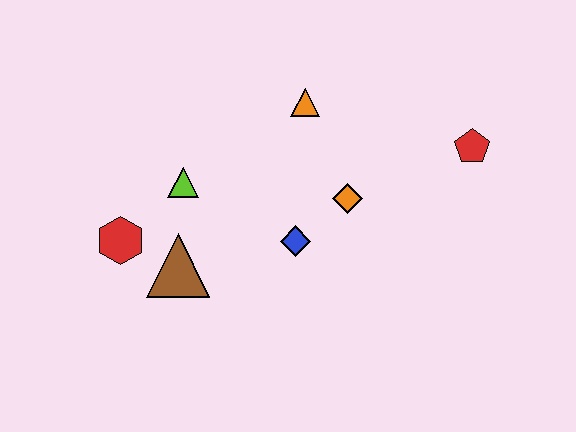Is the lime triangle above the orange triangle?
No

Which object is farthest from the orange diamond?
The red hexagon is farthest from the orange diamond.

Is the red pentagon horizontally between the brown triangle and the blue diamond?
No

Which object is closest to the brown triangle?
The red hexagon is closest to the brown triangle.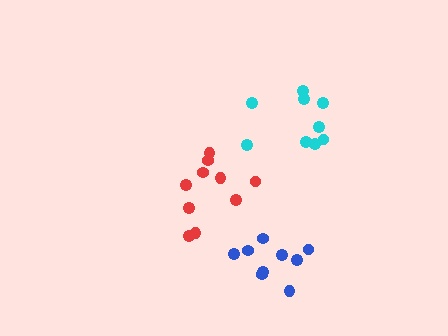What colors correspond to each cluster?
The clusters are colored: red, cyan, blue.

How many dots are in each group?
Group 1: 10 dots, Group 2: 9 dots, Group 3: 9 dots (28 total).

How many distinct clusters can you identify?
There are 3 distinct clusters.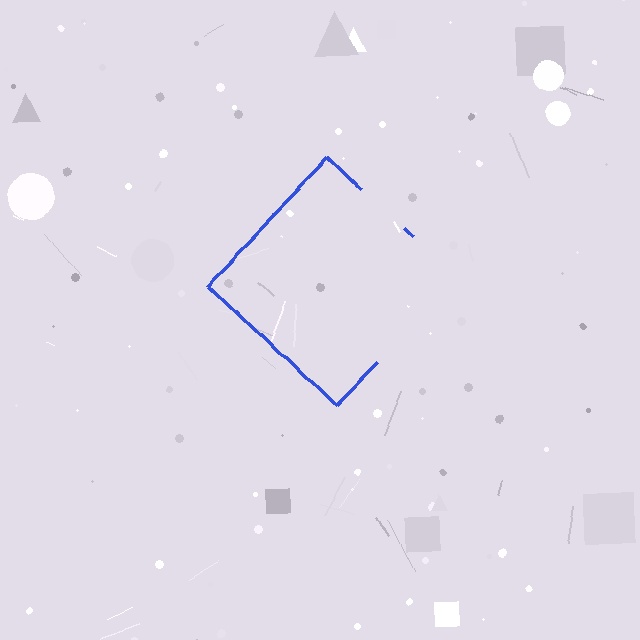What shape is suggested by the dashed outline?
The dashed outline suggests a diamond.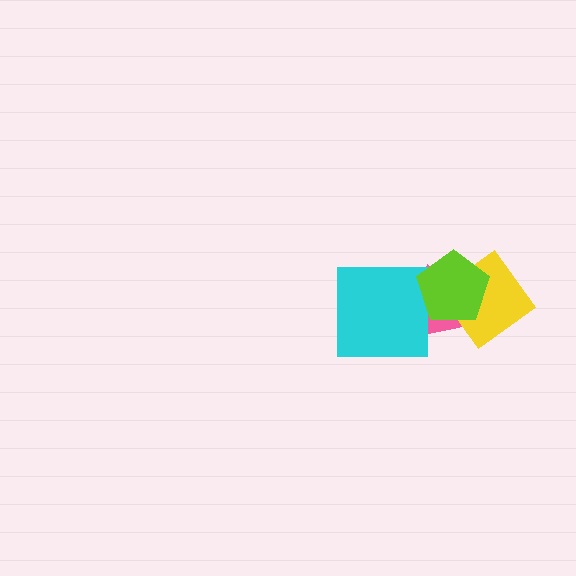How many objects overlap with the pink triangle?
3 objects overlap with the pink triangle.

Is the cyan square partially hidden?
Yes, it is partially covered by another shape.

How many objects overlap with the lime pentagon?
3 objects overlap with the lime pentagon.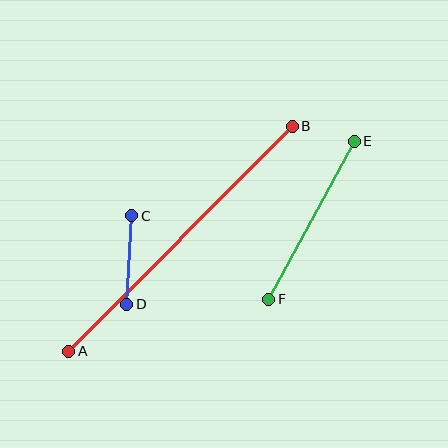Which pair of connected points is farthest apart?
Points A and B are farthest apart.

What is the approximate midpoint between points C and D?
The midpoint is at approximately (129, 260) pixels.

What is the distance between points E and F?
The distance is approximately 180 pixels.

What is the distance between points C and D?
The distance is approximately 89 pixels.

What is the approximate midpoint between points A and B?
The midpoint is at approximately (180, 239) pixels.